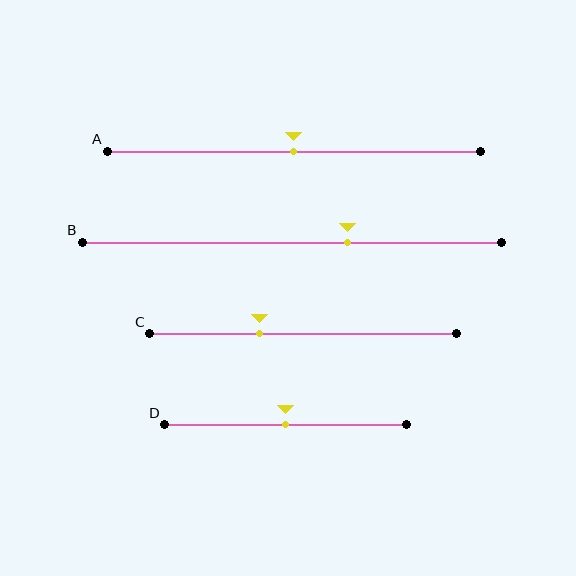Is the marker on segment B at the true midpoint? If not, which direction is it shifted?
No, the marker on segment B is shifted to the right by about 13% of the segment length.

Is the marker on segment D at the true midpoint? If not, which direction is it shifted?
Yes, the marker on segment D is at the true midpoint.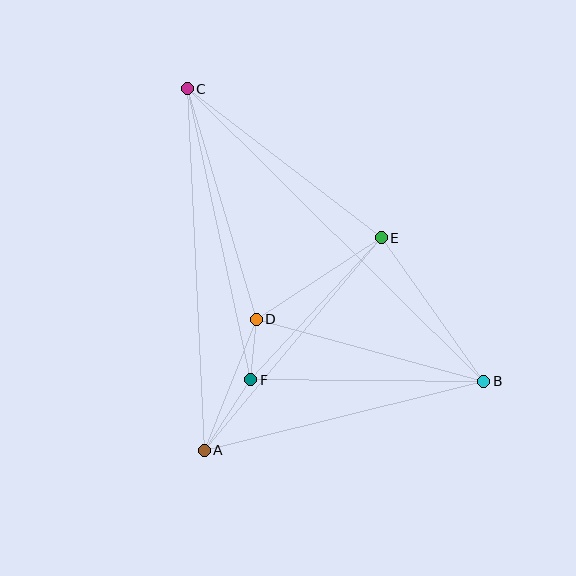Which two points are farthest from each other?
Points B and C are farthest from each other.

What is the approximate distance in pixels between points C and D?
The distance between C and D is approximately 241 pixels.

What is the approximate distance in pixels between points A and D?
The distance between A and D is approximately 141 pixels.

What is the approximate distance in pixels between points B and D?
The distance between B and D is approximately 236 pixels.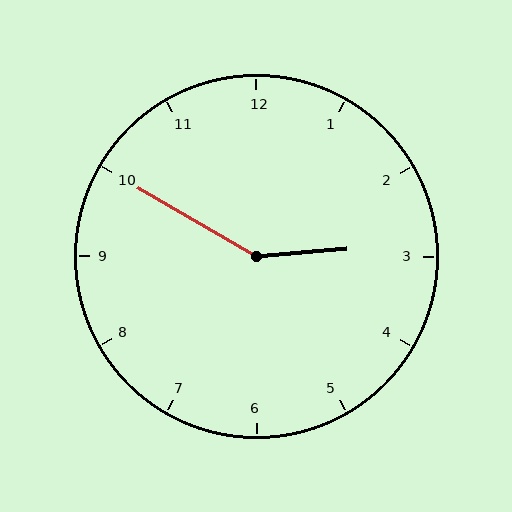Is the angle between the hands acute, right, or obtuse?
It is obtuse.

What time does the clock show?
2:50.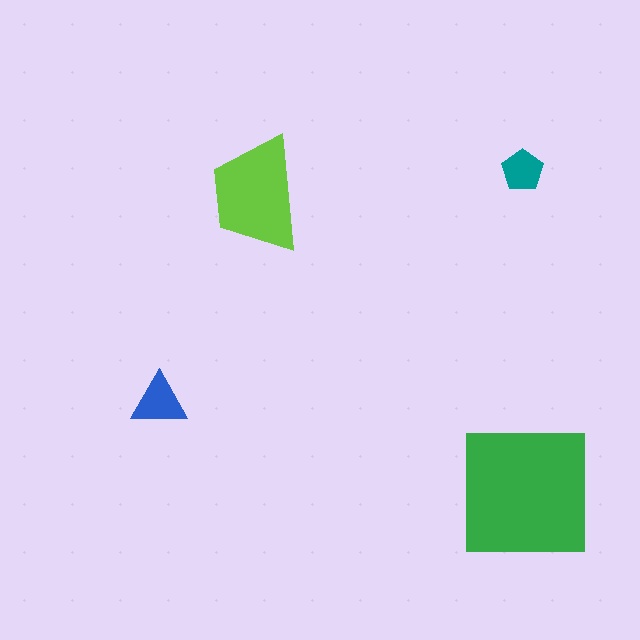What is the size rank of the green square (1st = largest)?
1st.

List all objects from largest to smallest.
The green square, the lime trapezoid, the blue triangle, the teal pentagon.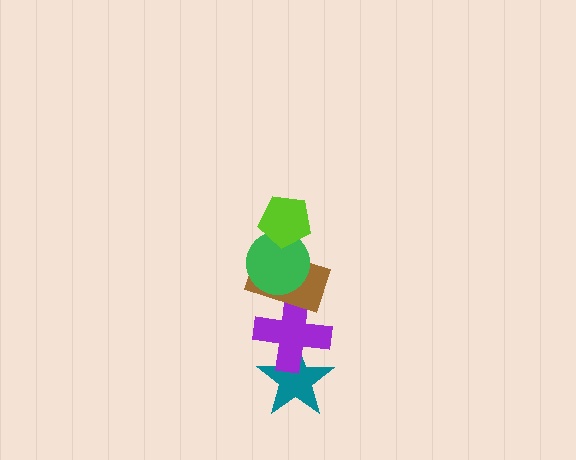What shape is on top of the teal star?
The purple cross is on top of the teal star.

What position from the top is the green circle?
The green circle is 2nd from the top.